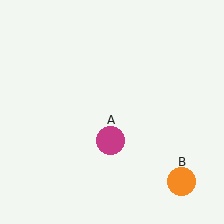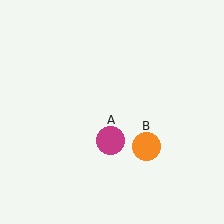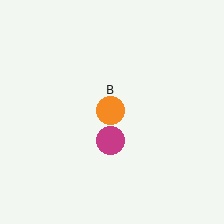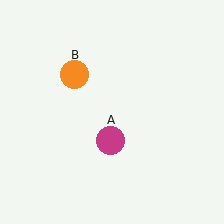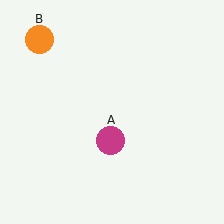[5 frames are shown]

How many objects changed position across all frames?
1 object changed position: orange circle (object B).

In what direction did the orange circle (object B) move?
The orange circle (object B) moved up and to the left.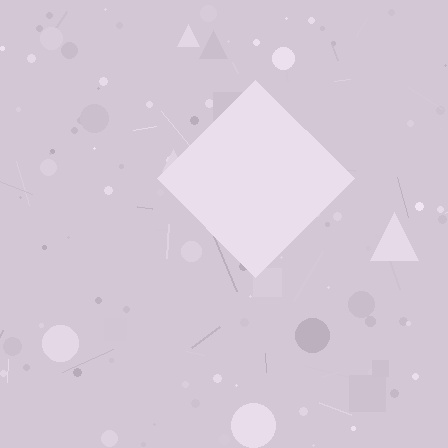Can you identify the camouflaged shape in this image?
The camouflaged shape is a diamond.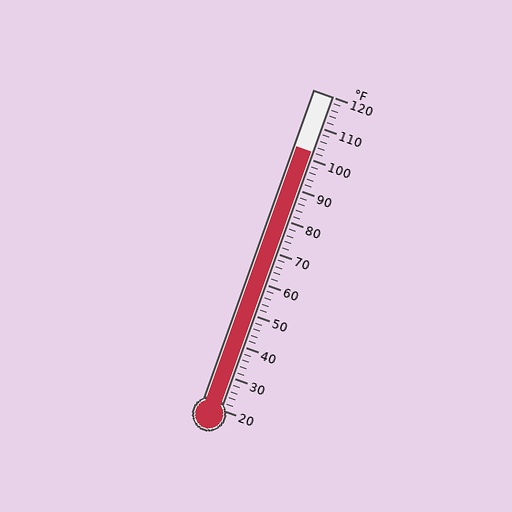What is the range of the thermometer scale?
The thermometer scale ranges from 20°F to 120°F.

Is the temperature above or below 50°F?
The temperature is above 50°F.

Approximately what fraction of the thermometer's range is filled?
The thermometer is filled to approximately 80% of its range.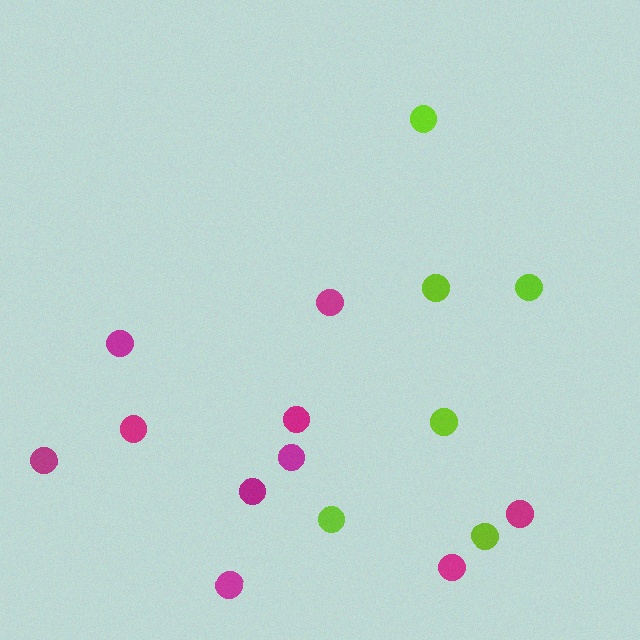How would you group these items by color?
There are 2 groups: one group of lime circles (6) and one group of magenta circles (10).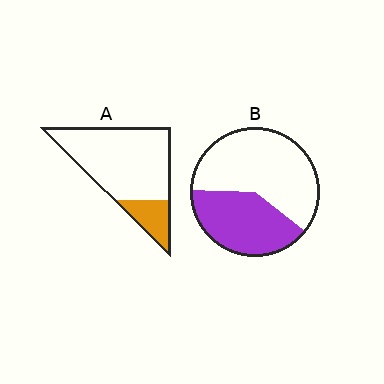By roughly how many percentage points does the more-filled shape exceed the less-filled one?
By roughly 20 percentage points (B over A).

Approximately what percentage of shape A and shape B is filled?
A is approximately 20% and B is approximately 40%.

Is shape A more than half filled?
No.